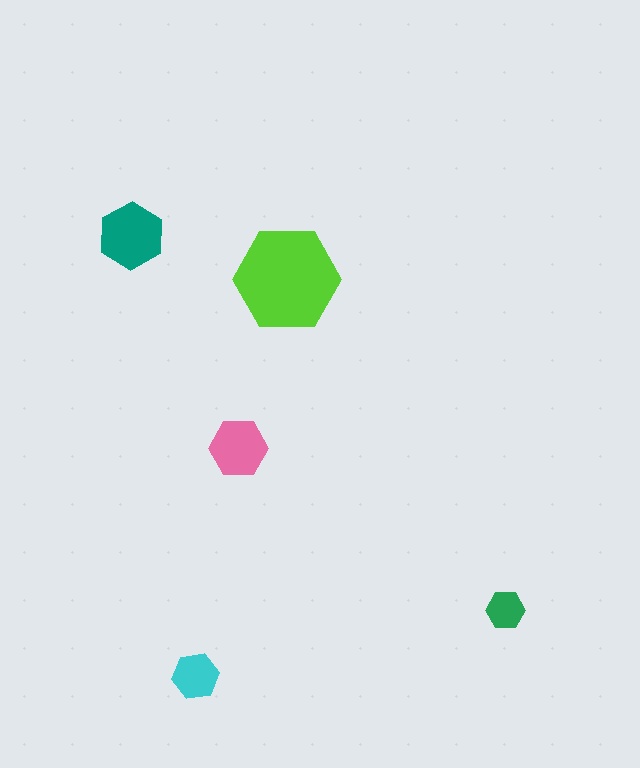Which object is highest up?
The teal hexagon is topmost.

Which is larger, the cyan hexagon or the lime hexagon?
The lime one.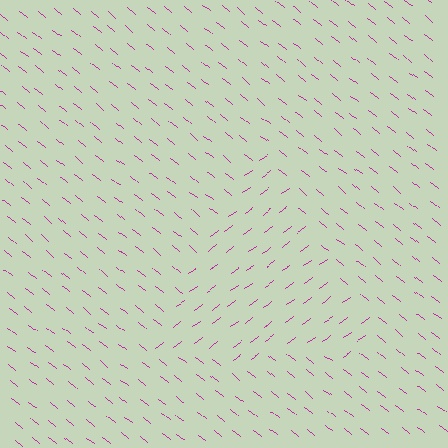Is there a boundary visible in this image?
Yes, there is a texture boundary formed by a change in line orientation.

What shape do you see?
I see a triangle.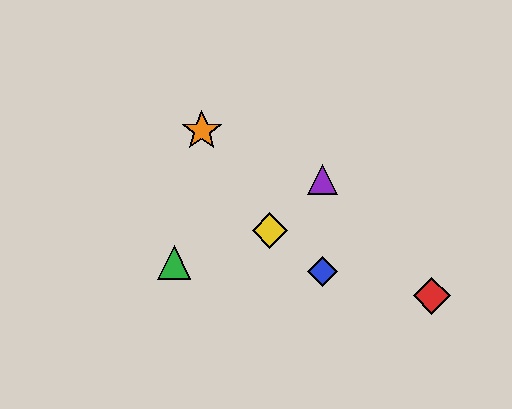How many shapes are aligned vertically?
2 shapes (the blue diamond, the purple triangle) are aligned vertically.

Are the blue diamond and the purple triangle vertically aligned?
Yes, both are at x≈322.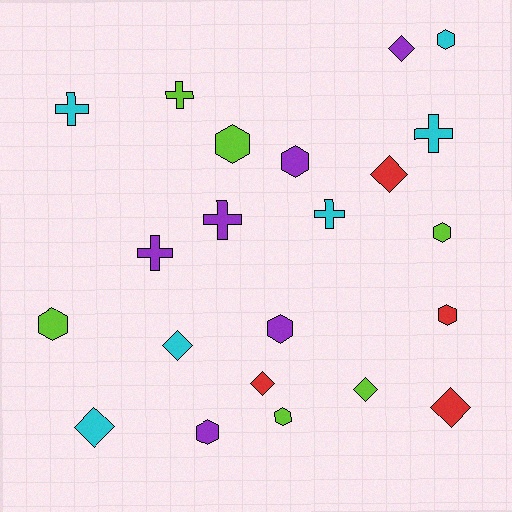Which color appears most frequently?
Cyan, with 6 objects.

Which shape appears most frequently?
Hexagon, with 9 objects.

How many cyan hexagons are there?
There is 1 cyan hexagon.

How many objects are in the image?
There are 22 objects.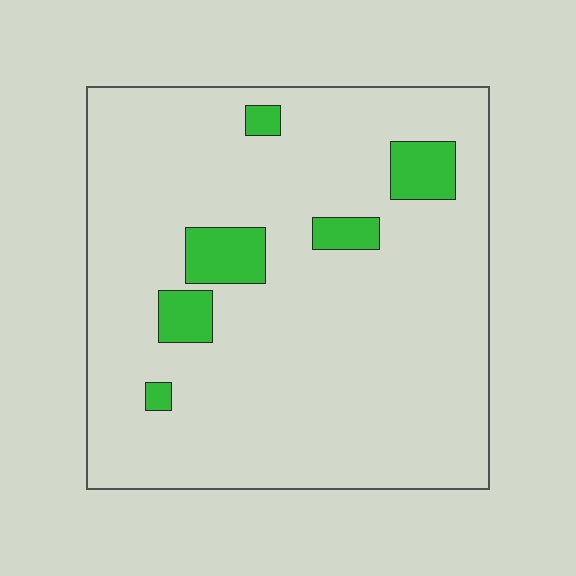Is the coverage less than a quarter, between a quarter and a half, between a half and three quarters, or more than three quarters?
Less than a quarter.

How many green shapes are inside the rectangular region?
6.